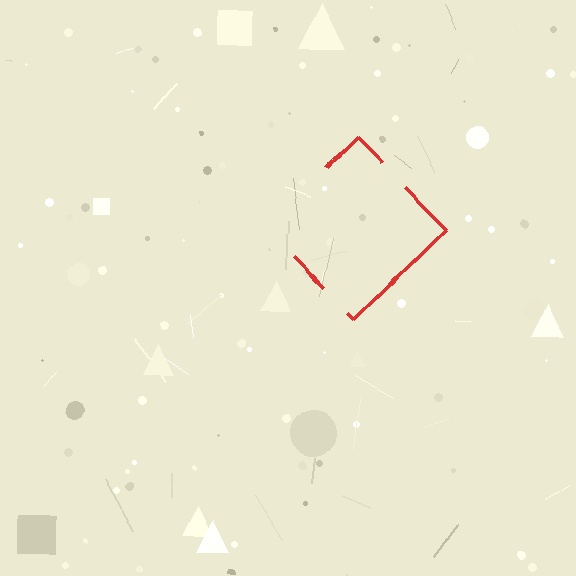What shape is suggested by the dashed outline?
The dashed outline suggests a diamond.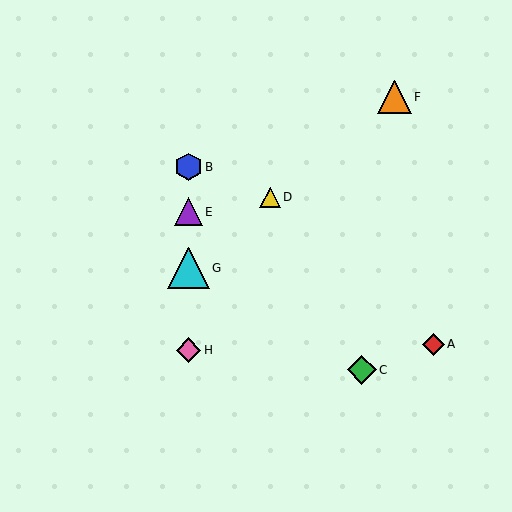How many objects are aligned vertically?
4 objects (B, E, G, H) are aligned vertically.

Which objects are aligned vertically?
Objects B, E, G, H are aligned vertically.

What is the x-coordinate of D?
Object D is at x≈270.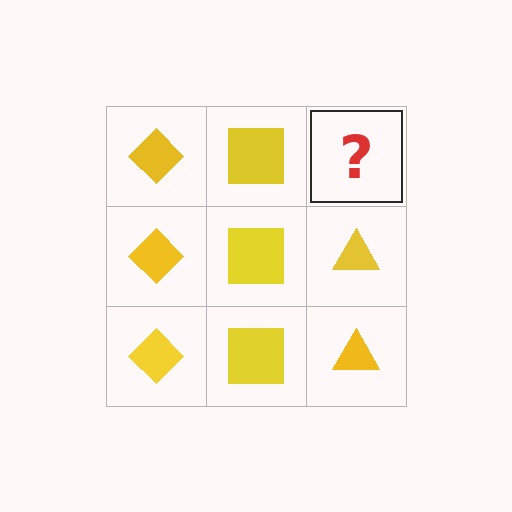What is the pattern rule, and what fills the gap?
The rule is that each column has a consistent shape. The gap should be filled with a yellow triangle.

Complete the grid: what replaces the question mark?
The question mark should be replaced with a yellow triangle.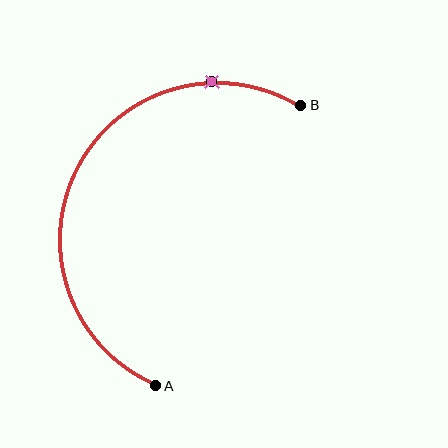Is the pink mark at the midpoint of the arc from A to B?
No. The pink mark lies on the arc but is closer to endpoint B. The arc midpoint would be at the point on the curve equidistant along the arc from both A and B.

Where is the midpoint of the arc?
The arc midpoint is the point on the curve farthest from the straight line joining A and B. It sits to the left of that line.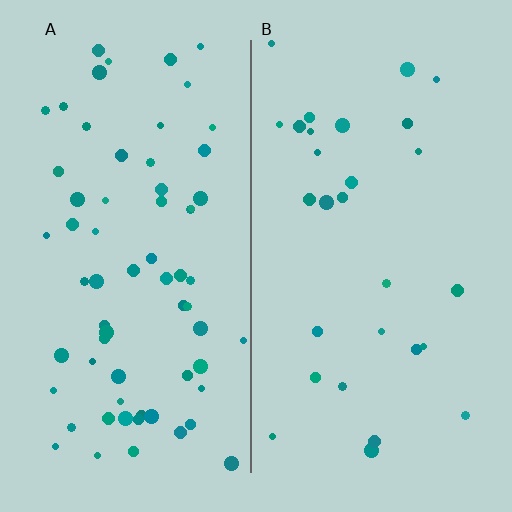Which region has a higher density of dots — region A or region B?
A (the left).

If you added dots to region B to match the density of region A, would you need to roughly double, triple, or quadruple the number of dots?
Approximately double.